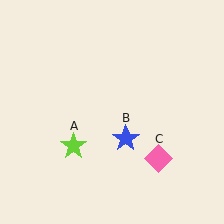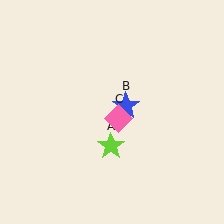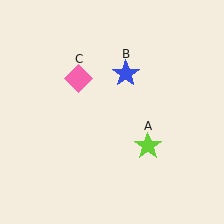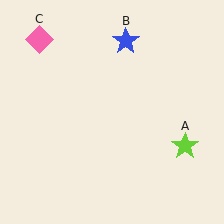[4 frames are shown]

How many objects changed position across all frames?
3 objects changed position: lime star (object A), blue star (object B), pink diamond (object C).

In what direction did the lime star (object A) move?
The lime star (object A) moved right.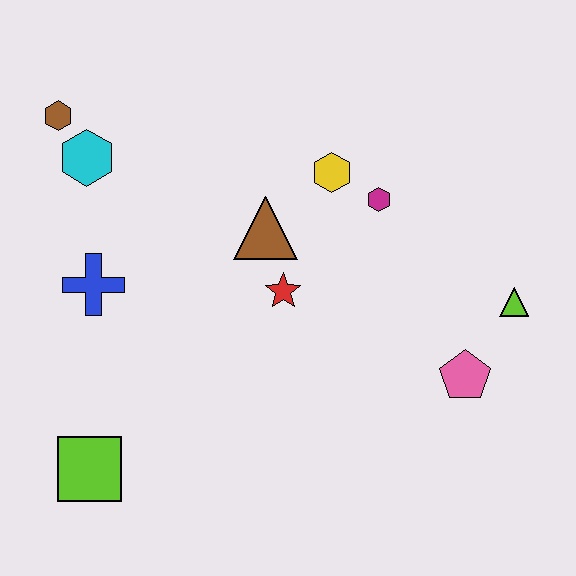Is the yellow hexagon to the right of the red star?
Yes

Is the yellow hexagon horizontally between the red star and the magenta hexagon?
Yes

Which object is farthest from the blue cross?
The lime triangle is farthest from the blue cross.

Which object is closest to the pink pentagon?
The lime triangle is closest to the pink pentagon.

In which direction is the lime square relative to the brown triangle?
The lime square is below the brown triangle.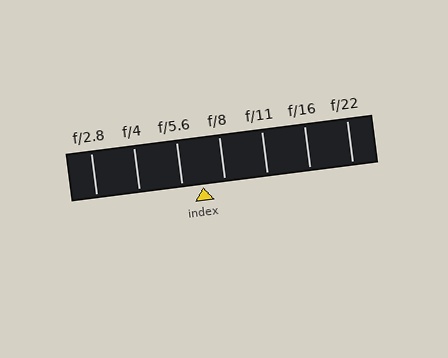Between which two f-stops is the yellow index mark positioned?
The index mark is between f/5.6 and f/8.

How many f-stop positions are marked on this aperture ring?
There are 7 f-stop positions marked.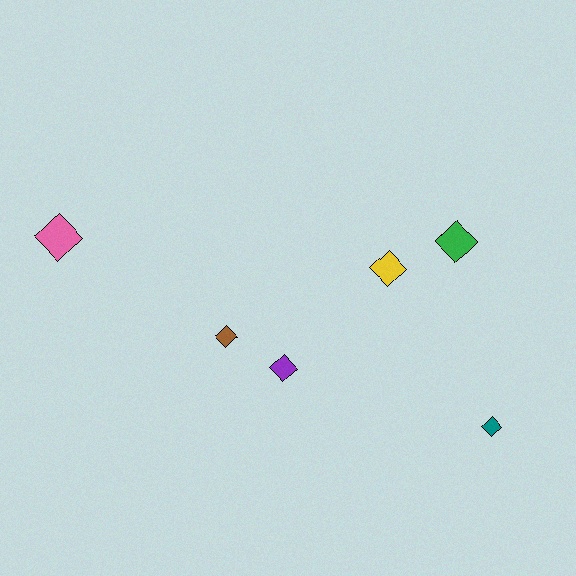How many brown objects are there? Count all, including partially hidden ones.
There is 1 brown object.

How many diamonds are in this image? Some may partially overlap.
There are 6 diamonds.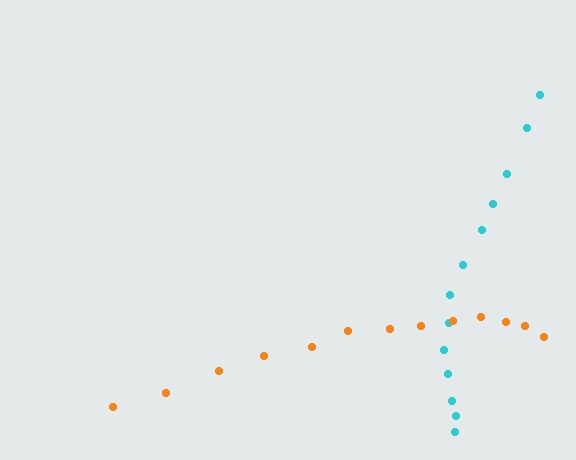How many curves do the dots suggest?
There are 2 distinct paths.